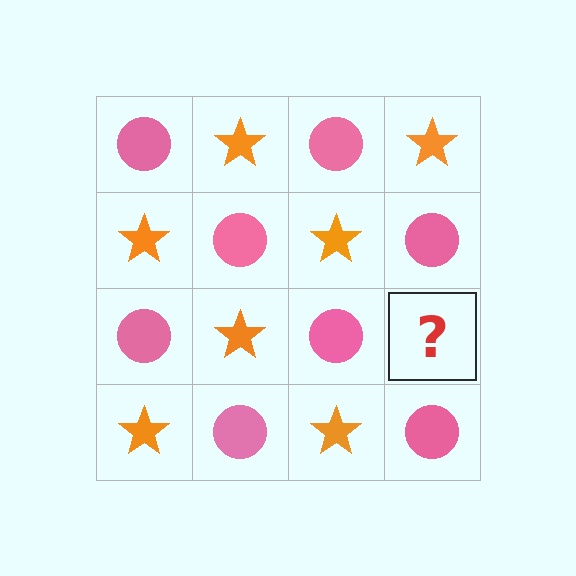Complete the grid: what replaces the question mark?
The question mark should be replaced with an orange star.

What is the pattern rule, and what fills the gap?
The rule is that it alternates pink circle and orange star in a checkerboard pattern. The gap should be filled with an orange star.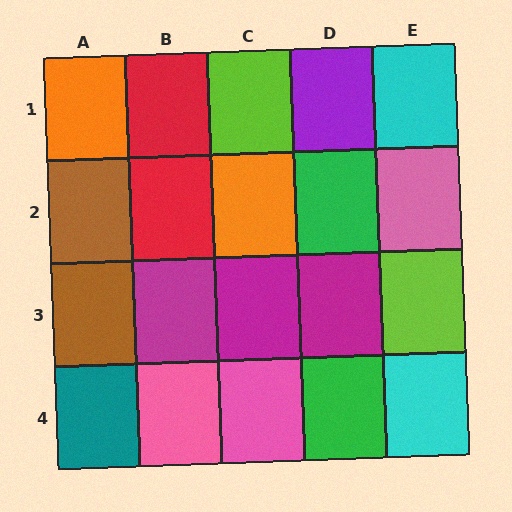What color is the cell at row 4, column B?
Pink.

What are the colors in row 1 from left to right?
Orange, red, lime, purple, cyan.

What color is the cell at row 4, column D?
Green.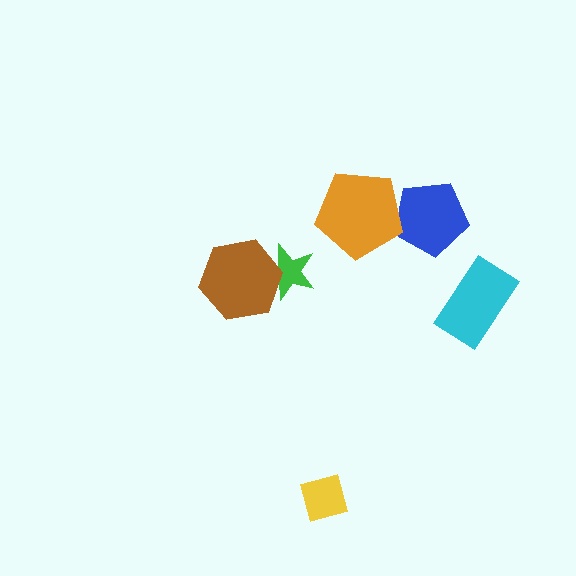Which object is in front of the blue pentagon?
The orange pentagon is in front of the blue pentagon.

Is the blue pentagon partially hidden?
Yes, it is partially covered by another shape.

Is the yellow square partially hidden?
No, no other shape covers it.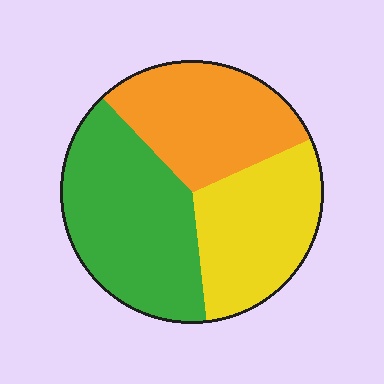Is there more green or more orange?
Green.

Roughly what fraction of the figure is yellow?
Yellow takes up between a sixth and a third of the figure.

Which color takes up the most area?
Green, at roughly 40%.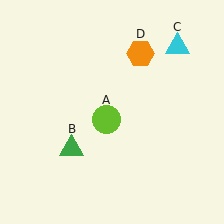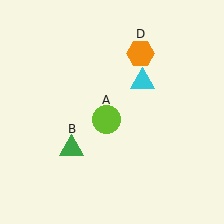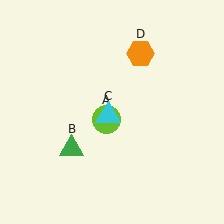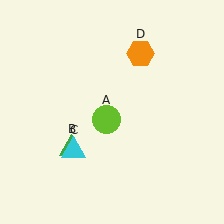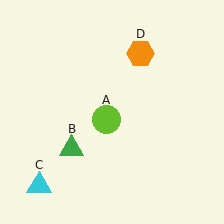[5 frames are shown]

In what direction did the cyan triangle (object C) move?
The cyan triangle (object C) moved down and to the left.